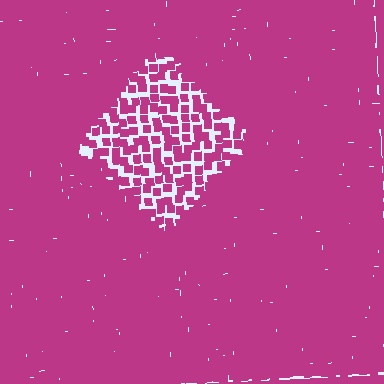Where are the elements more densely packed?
The elements are more densely packed outside the diamond boundary.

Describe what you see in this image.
The image contains small magenta elements arranged at two different densities. A diamond-shaped region is visible where the elements are less densely packed than the surrounding area.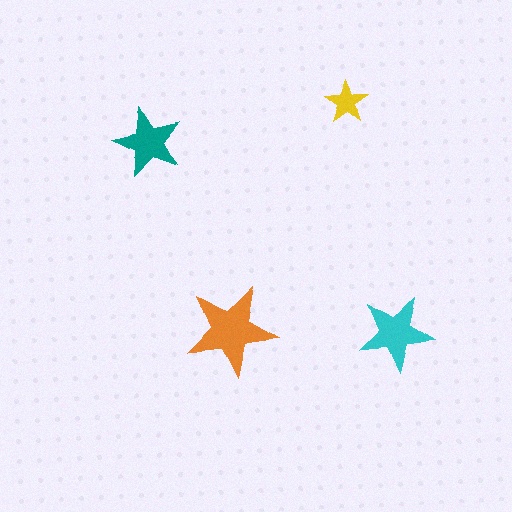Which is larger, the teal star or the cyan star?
The cyan one.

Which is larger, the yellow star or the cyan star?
The cyan one.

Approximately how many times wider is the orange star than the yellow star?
About 2 times wider.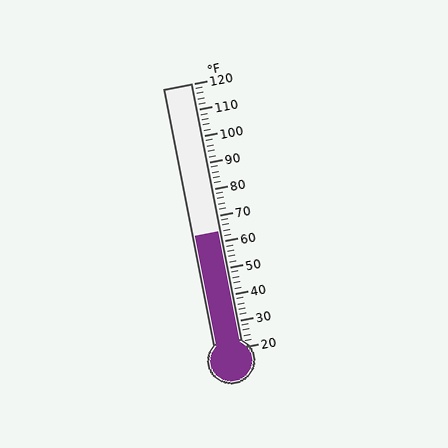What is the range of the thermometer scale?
The thermometer scale ranges from 20°F to 120°F.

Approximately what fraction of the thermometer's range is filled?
The thermometer is filled to approximately 45% of its range.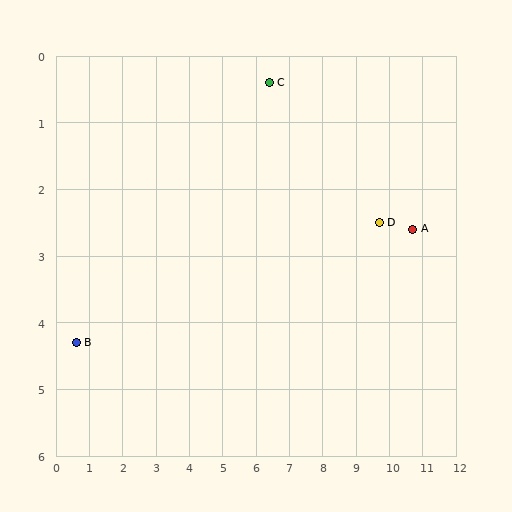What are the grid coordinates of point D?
Point D is at approximately (9.7, 2.5).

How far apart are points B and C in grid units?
Points B and C are about 7.0 grid units apart.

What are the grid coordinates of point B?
Point B is at approximately (0.6, 4.3).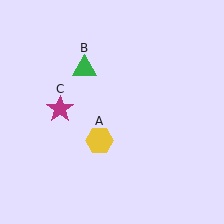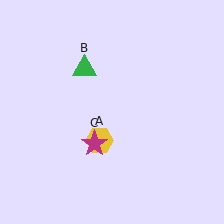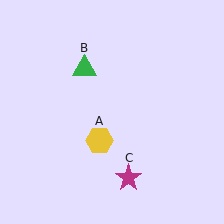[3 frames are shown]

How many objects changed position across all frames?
1 object changed position: magenta star (object C).